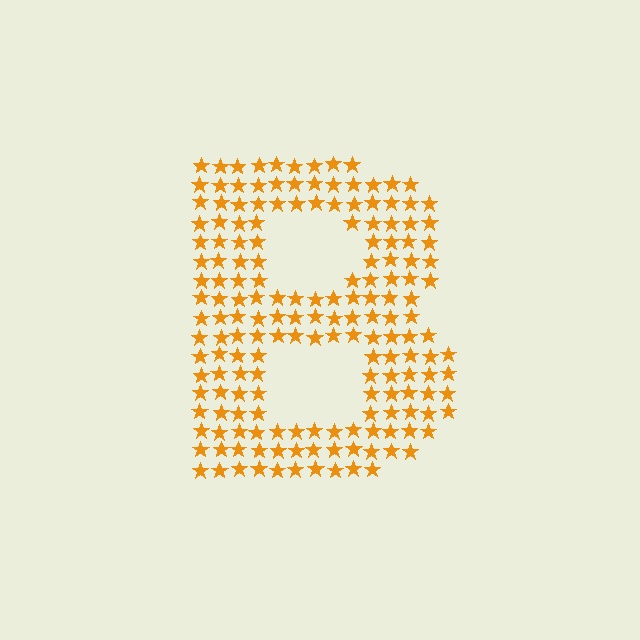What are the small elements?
The small elements are stars.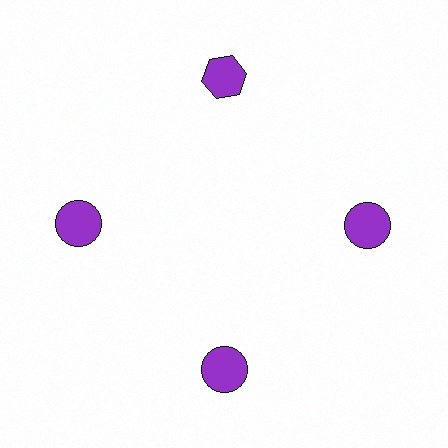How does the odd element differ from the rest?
It has a different shape: hexagon instead of circle.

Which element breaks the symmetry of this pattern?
The purple hexagon at roughly the 12 o'clock position breaks the symmetry. All other shapes are purple circles.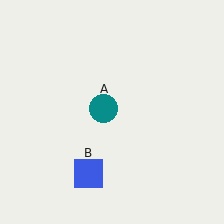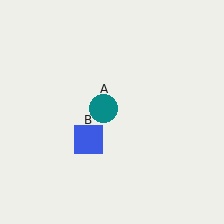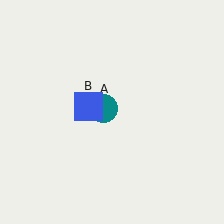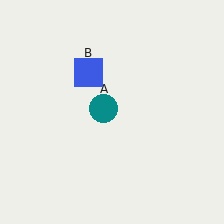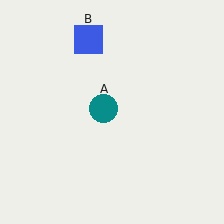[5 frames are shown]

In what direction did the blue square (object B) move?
The blue square (object B) moved up.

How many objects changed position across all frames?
1 object changed position: blue square (object B).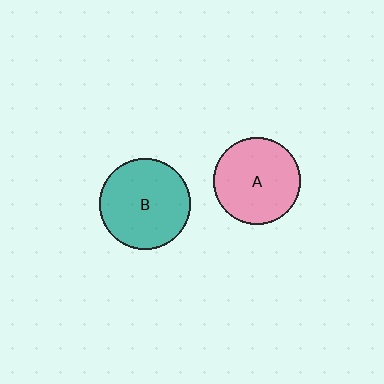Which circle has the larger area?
Circle B (teal).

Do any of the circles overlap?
No, none of the circles overlap.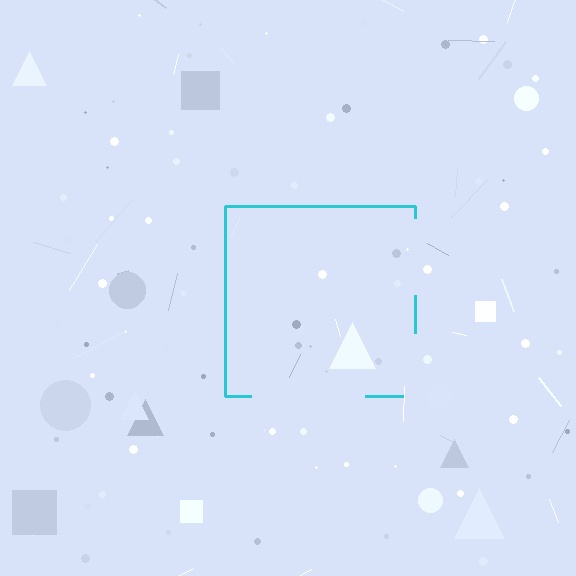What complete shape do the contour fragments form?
The contour fragments form a square.